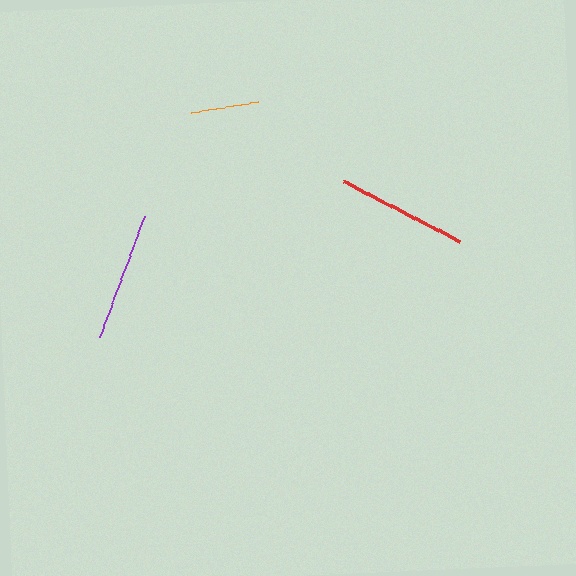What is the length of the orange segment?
The orange segment is approximately 67 pixels long.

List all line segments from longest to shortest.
From longest to shortest: red, purple, orange.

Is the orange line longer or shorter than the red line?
The red line is longer than the orange line.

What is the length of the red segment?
The red segment is approximately 131 pixels long.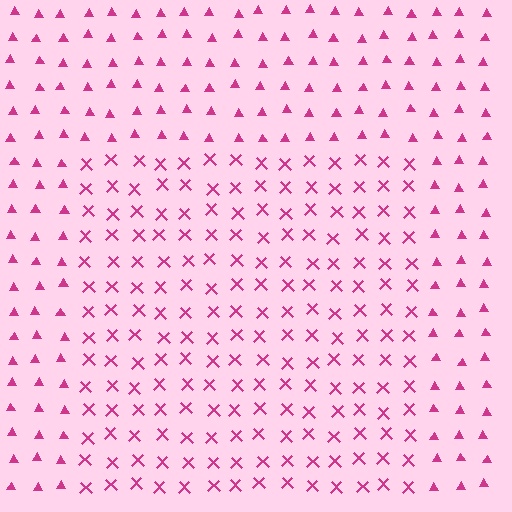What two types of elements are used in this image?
The image uses X marks inside the rectangle region and triangles outside it.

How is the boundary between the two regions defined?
The boundary is defined by a change in element shape: X marks inside vs. triangles outside. All elements share the same color and spacing.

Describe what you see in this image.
The image is filled with small magenta elements arranged in a uniform grid. A rectangle-shaped region contains X marks, while the surrounding area contains triangles. The boundary is defined purely by the change in element shape.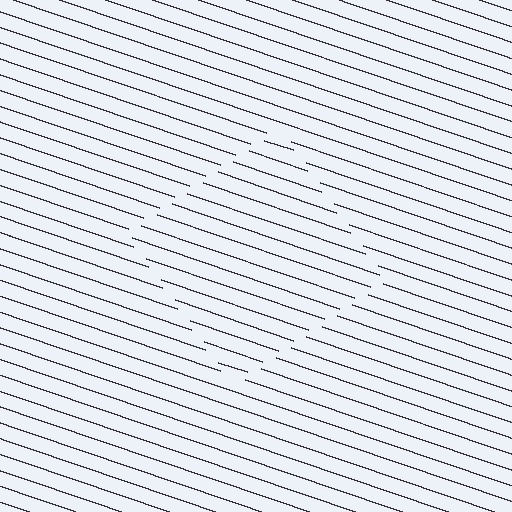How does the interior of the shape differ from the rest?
The interior of the shape contains the same grating, shifted by half a period — the contour is defined by the phase discontinuity where line-ends from the inner and outer gratings abut.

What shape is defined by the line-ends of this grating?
An illusory square. The interior of the shape contains the same grating, shifted by half a period — the contour is defined by the phase discontinuity where line-ends from the inner and outer gratings abut.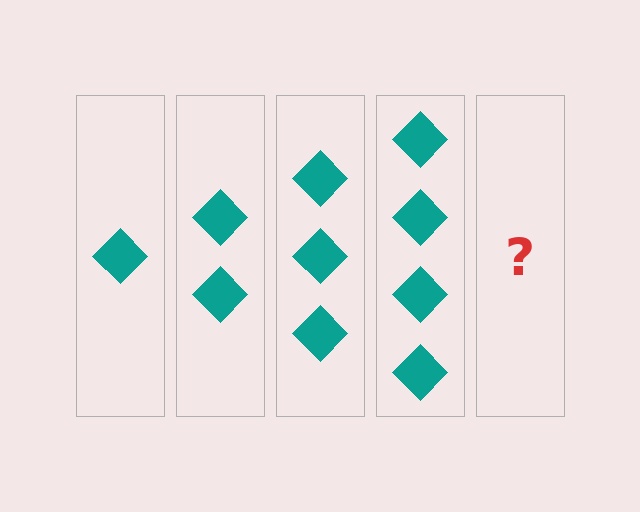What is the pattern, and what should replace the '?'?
The pattern is that each step adds one more diamond. The '?' should be 5 diamonds.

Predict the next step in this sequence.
The next step is 5 diamonds.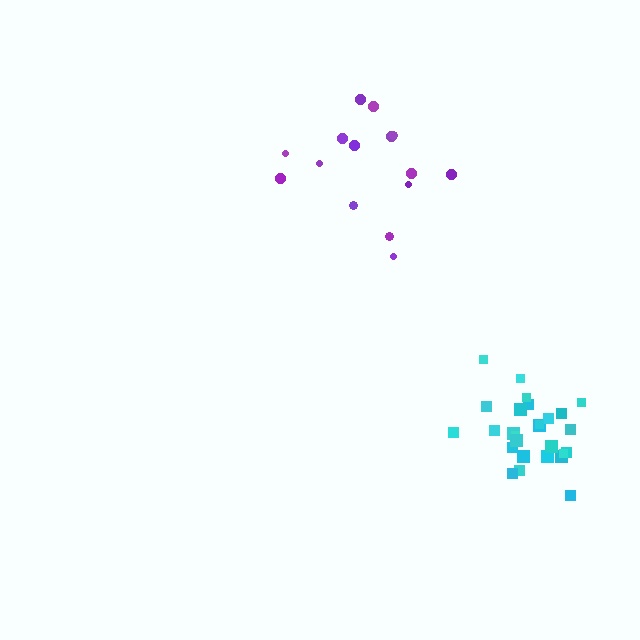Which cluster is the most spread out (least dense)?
Purple.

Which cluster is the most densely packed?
Cyan.